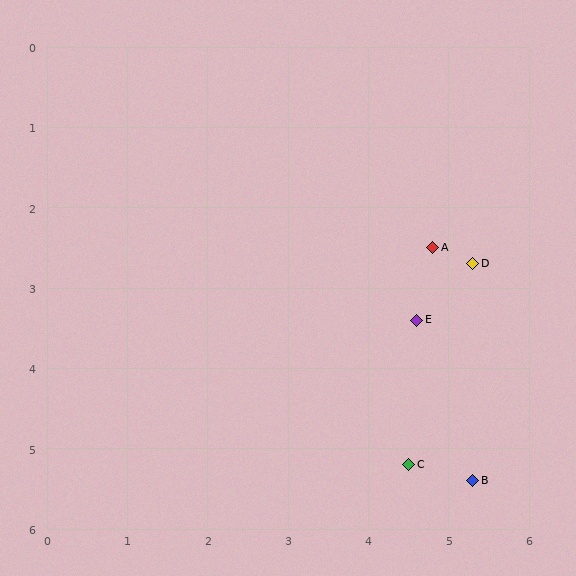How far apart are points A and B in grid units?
Points A and B are about 2.9 grid units apart.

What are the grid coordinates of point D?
Point D is at approximately (5.3, 2.7).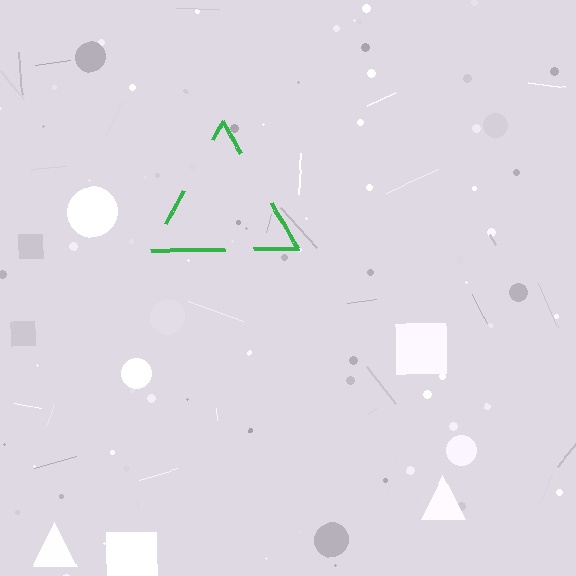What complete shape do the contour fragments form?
The contour fragments form a triangle.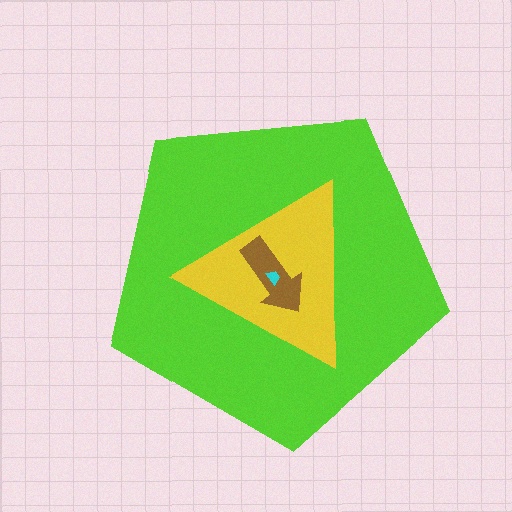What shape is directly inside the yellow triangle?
The brown arrow.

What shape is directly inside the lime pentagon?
The yellow triangle.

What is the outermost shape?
The lime pentagon.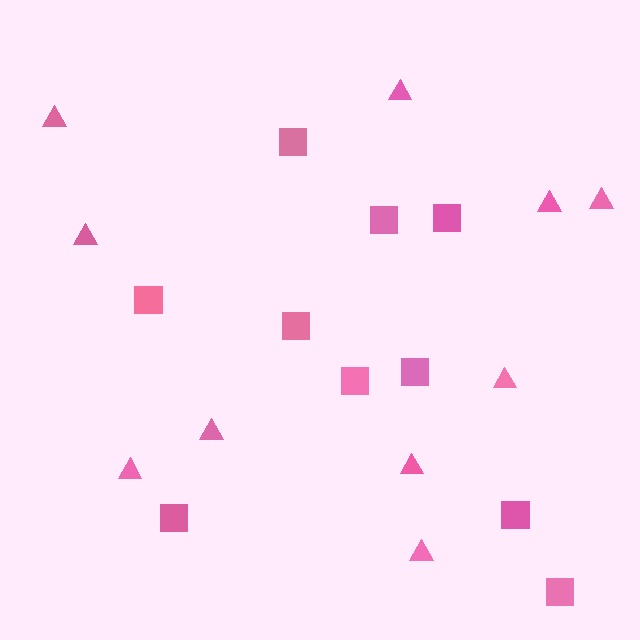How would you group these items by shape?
There are 2 groups: one group of squares (10) and one group of triangles (10).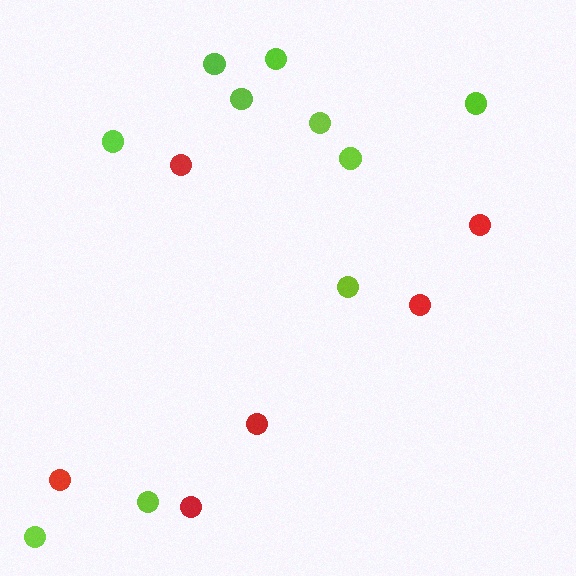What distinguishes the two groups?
There are 2 groups: one group of lime circles (10) and one group of red circles (6).